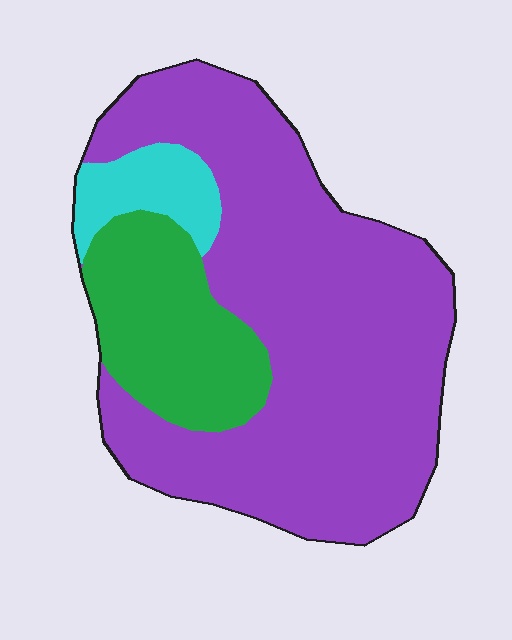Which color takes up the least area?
Cyan, at roughly 10%.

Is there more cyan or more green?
Green.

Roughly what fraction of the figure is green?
Green covers 21% of the figure.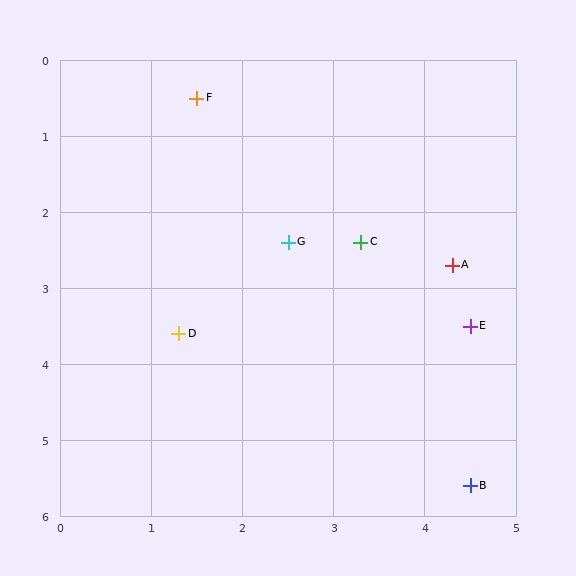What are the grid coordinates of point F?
Point F is at approximately (1.5, 0.5).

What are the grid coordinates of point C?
Point C is at approximately (3.3, 2.4).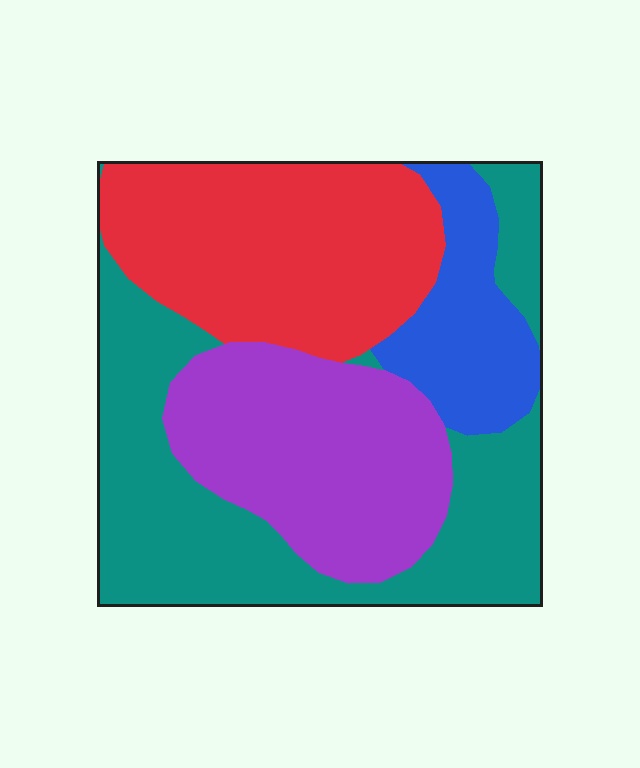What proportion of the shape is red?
Red takes up about one quarter (1/4) of the shape.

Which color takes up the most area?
Teal, at roughly 35%.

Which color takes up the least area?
Blue, at roughly 10%.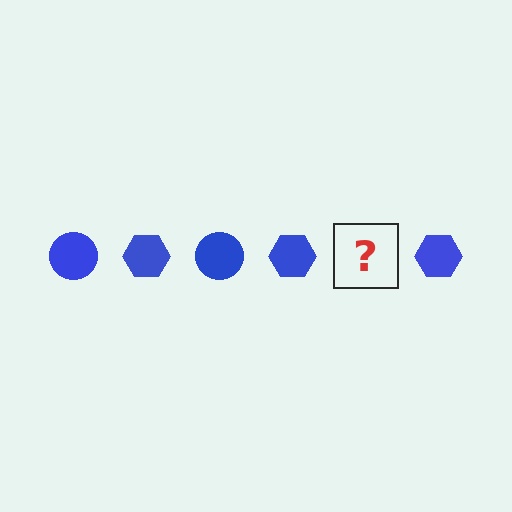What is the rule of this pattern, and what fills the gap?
The rule is that the pattern cycles through circle, hexagon shapes in blue. The gap should be filled with a blue circle.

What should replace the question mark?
The question mark should be replaced with a blue circle.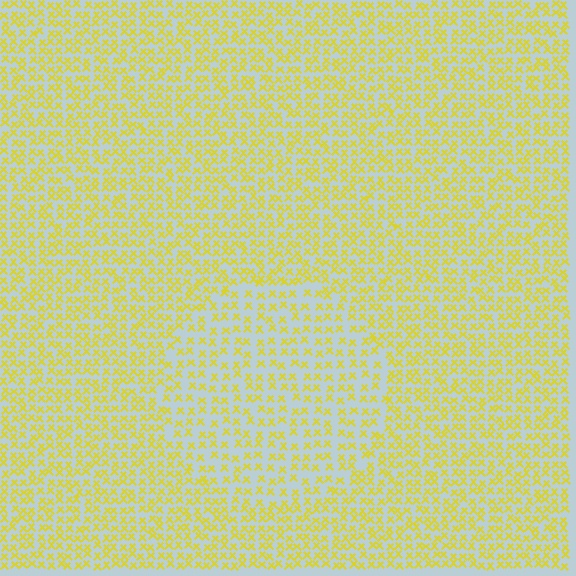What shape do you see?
I see a circle.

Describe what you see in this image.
The image contains small yellow elements arranged at two different densities. A circle-shaped region is visible where the elements are less densely packed than the surrounding area.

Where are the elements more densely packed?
The elements are more densely packed outside the circle boundary.